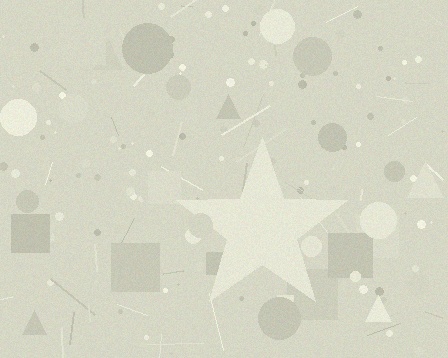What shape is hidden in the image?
A star is hidden in the image.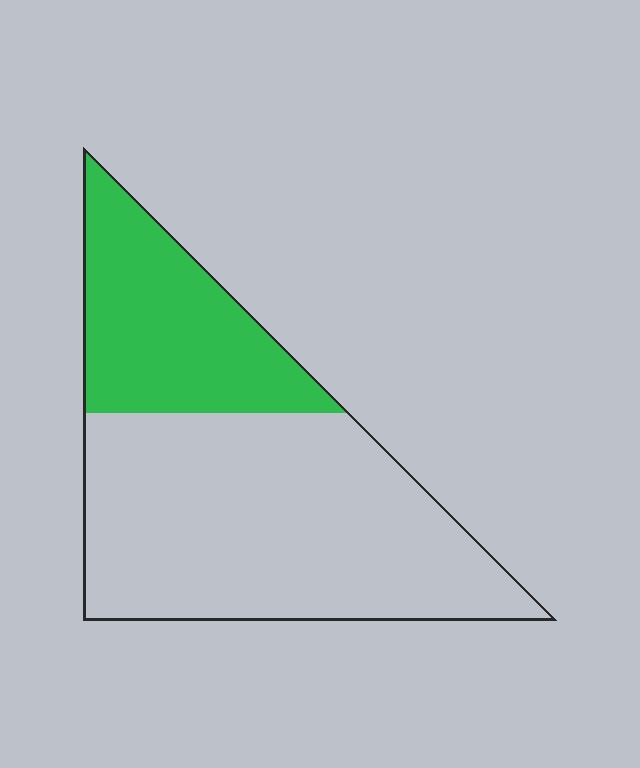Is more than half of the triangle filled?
No.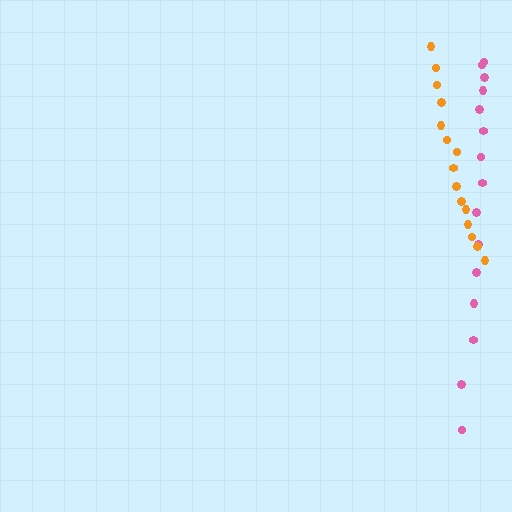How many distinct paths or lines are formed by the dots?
There are 2 distinct paths.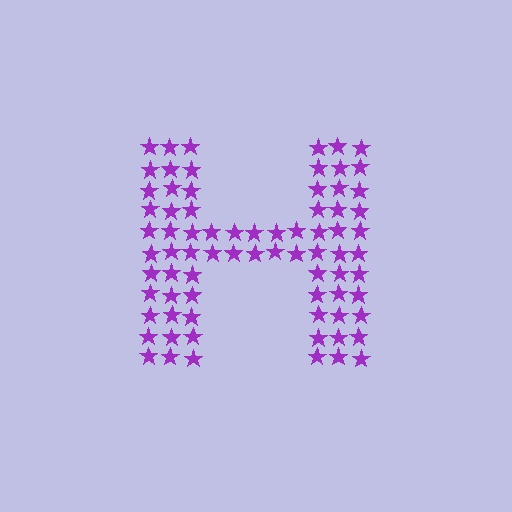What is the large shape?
The large shape is the letter H.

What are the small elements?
The small elements are stars.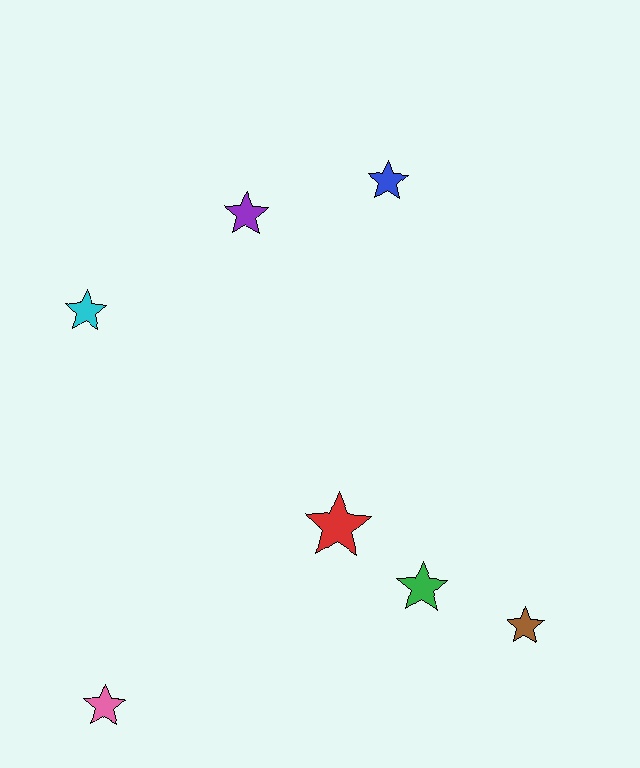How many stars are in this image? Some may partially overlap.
There are 7 stars.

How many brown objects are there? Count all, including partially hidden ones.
There is 1 brown object.